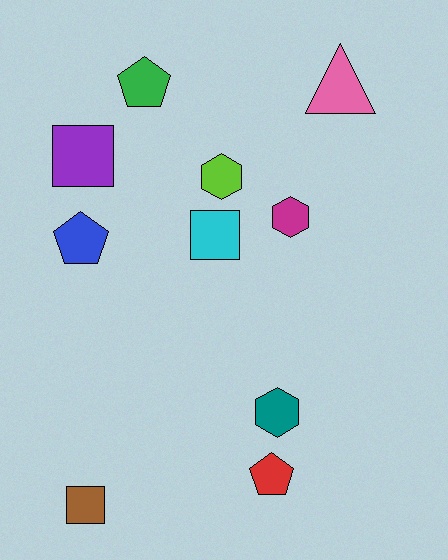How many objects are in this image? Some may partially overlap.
There are 10 objects.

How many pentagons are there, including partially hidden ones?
There are 3 pentagons.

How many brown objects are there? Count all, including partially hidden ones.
There is 1 brown object.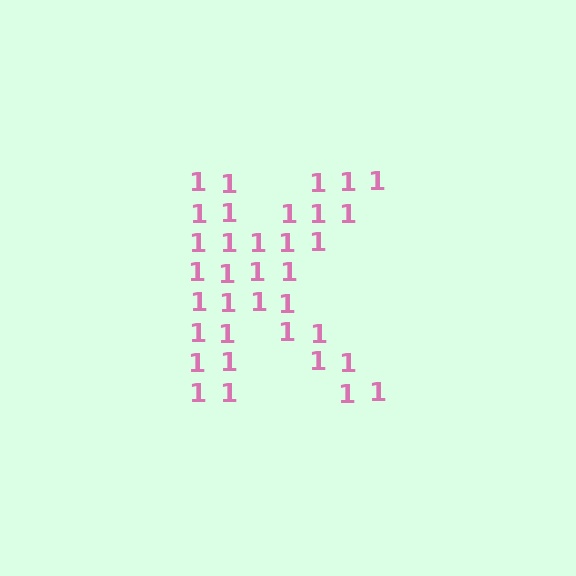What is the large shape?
The large shape is the letter K.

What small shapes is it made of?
It is made of small digit 1's.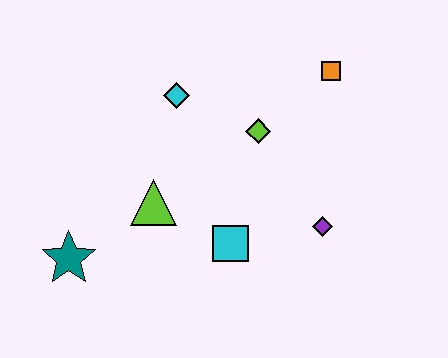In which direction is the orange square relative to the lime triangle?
The orange square is to the right of the lime triangle.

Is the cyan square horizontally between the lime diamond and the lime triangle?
Yes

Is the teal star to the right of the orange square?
No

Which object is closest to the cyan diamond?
The lime diamond is closest to the cyan diamond.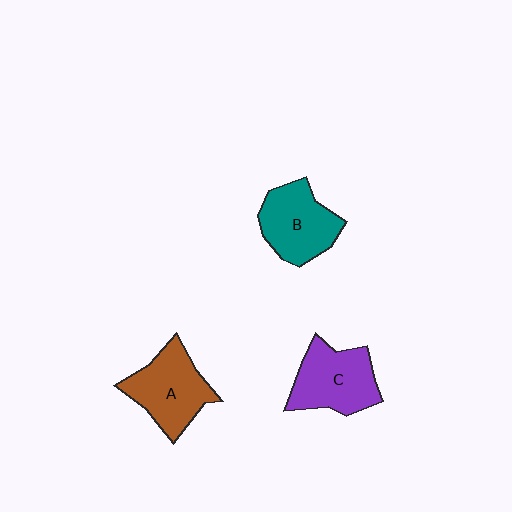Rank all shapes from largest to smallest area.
From largest to smallest: A (brown), C (purple), B (teal).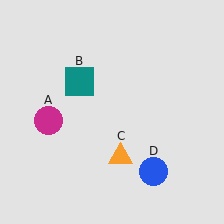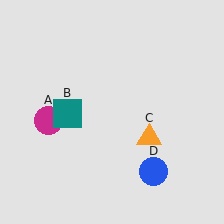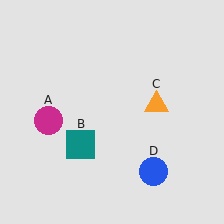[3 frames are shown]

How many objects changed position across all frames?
2 objects changed position: teal square (object B), orange triangle (object C).